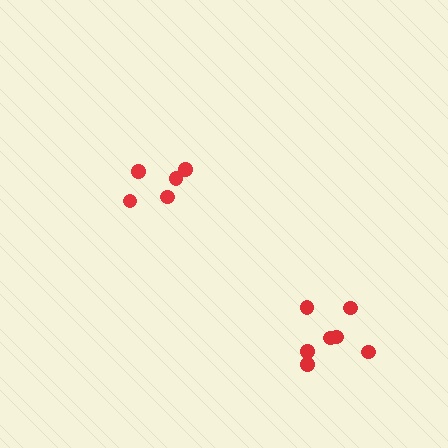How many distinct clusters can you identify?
There are 2 distinct clusters.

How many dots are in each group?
Group 1: 7 dots, Group 2: 5 dots (12 total).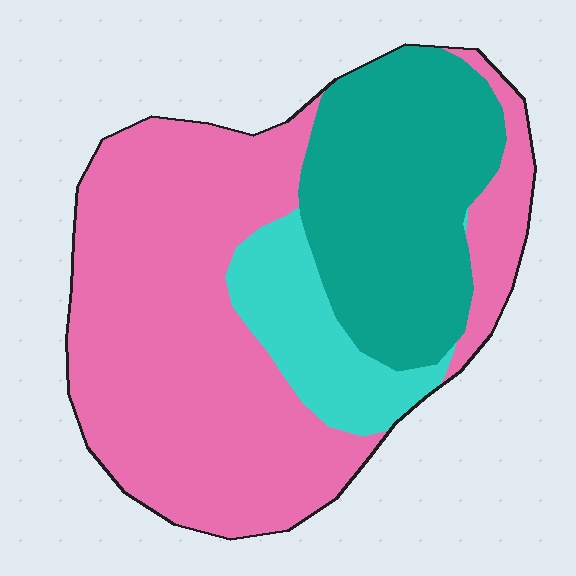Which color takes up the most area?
Pink, at roughly 60%.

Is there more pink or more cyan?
Pink.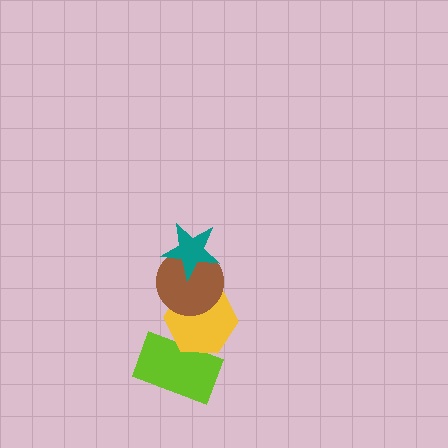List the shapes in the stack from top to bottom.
From top to bottom: the teal star, the brown circle, the yellow hexagon, the lime rectangle.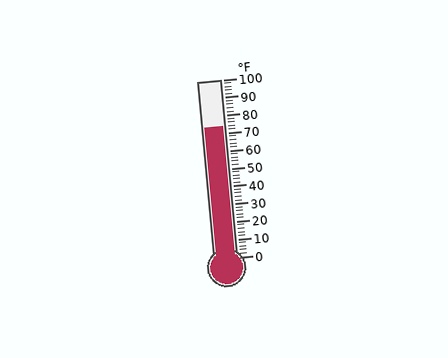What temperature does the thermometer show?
The thermometer shows approximately 74°F.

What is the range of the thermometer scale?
The thermometer scale ranges from 0°F to 100°F.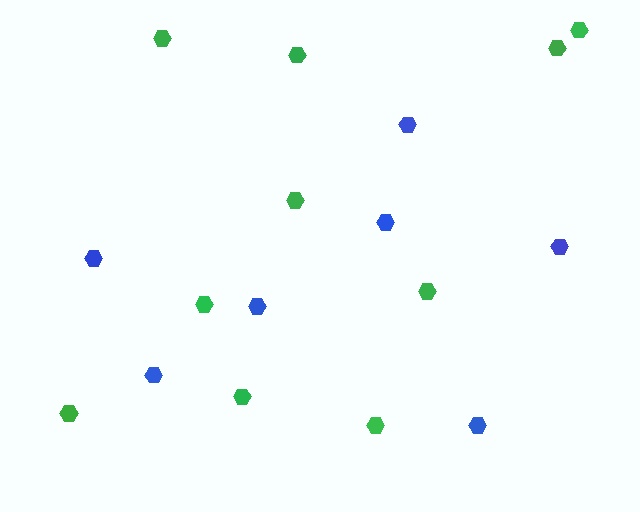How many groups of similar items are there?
There are 2 groups: one group of blue hexagons (7) and one group of green hexagons (10).